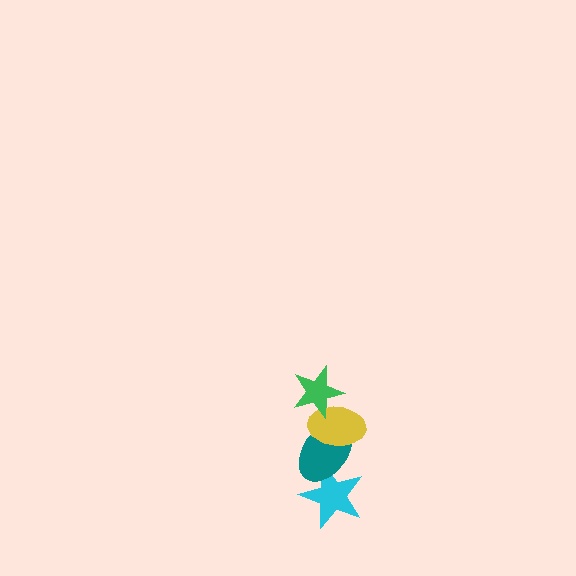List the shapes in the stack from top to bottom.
From top to bottom: the green star, the yellow ellipse, the teal ellipse, the cyan star.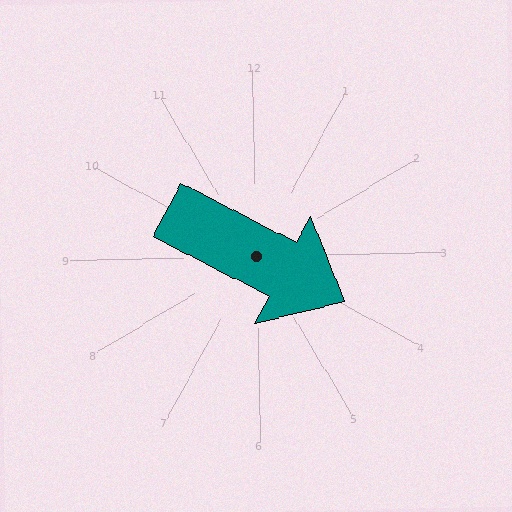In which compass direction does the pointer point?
Southeast.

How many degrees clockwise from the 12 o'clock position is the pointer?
Approximately 119 degrees.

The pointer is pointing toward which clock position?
Roughly 4 o'clock.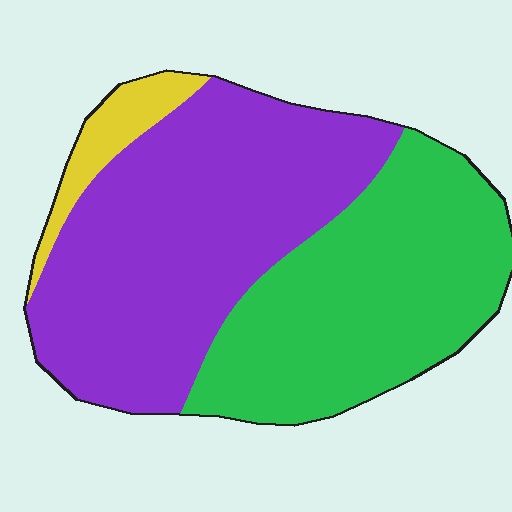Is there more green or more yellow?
Green.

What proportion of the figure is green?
Green covers around 40% of the figure.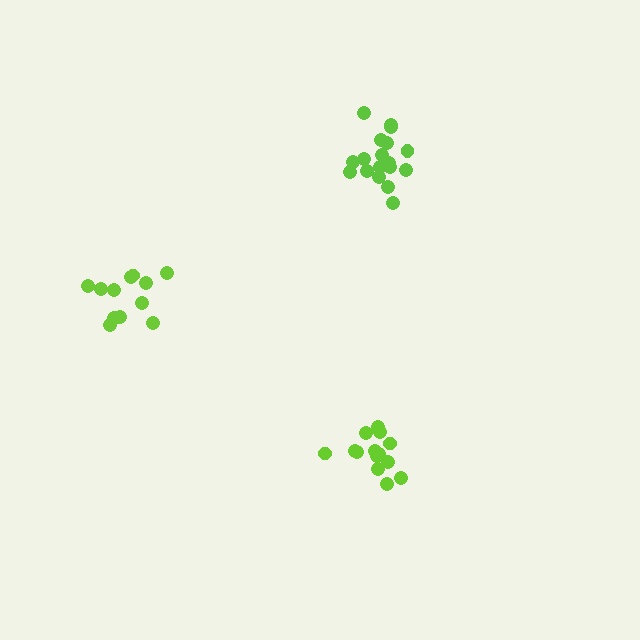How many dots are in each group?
Group 1: 12 dots, Group 2: 14 dots, Group 3: 18 dots (44 total).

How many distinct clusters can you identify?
There are 3 distinct clusters.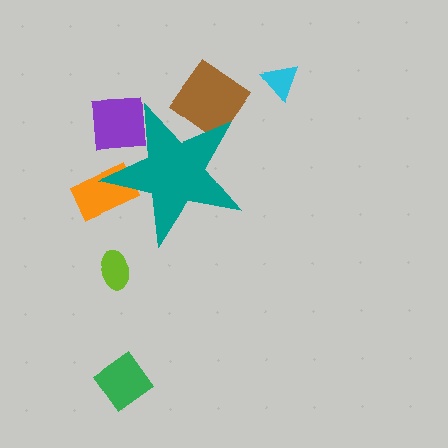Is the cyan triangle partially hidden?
No, the cyan triangle is fully visible.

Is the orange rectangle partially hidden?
Yes, the orange rectangle is partially hidden behind the teal star.